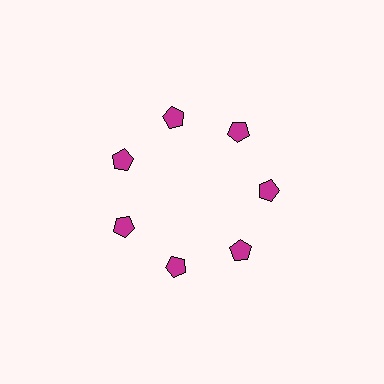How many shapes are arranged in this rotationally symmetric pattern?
There are 7 shapes, arranged in 7 groups of 1.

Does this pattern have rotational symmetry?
Yes, this pattern has 7-fold rotational symmetry. It looks the same after rotating 51 degrees around the center.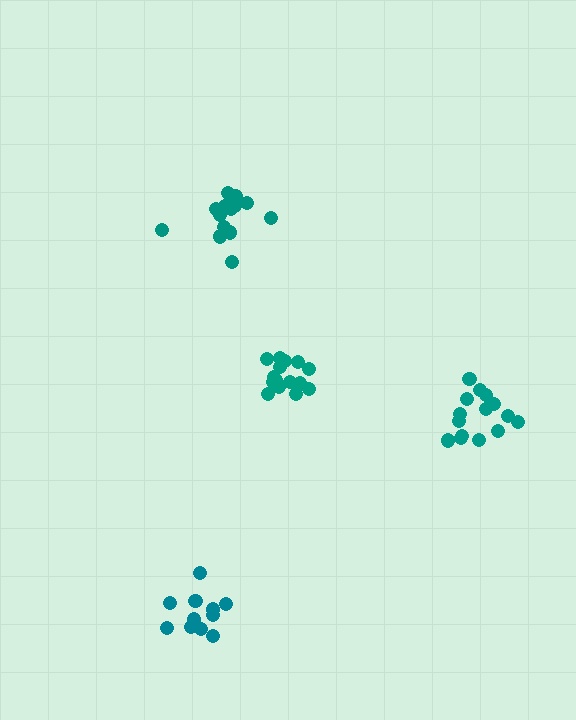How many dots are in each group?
Group 1: 15 dots, Group 2: 15 dots, Group 3: 14 dots, Group 4: 11 dots (55 total).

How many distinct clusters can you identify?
There are 4 distinct clusters.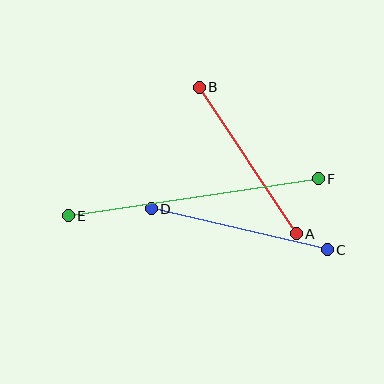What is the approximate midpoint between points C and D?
The midpoint is at approximately (239, 229) pixels.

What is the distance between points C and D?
The distance is approximately 181 pixels.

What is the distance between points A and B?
The distance is approximately 176 pixels.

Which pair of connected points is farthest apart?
Points E and F are farthest apart.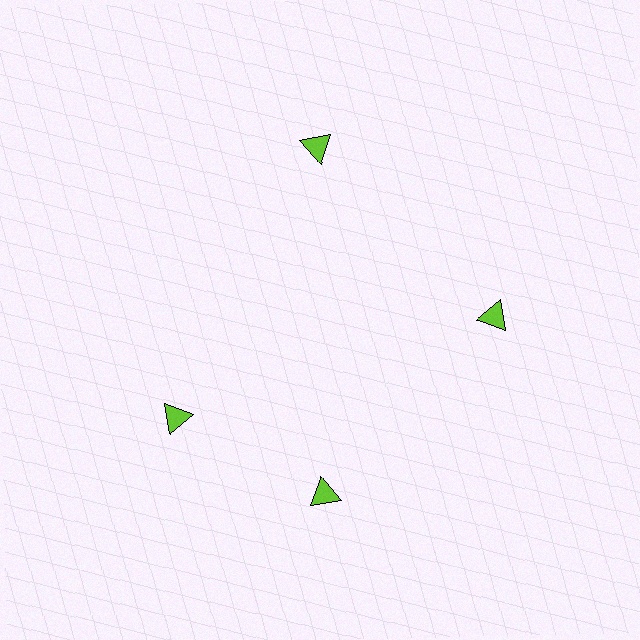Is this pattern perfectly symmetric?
No. The 4 lime triangles are arranged in a ring, but one element near the 9 o'clock position is rotated out of alignment along the ring, breaking the 4-fold rotational symmetry.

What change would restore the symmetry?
The symmetry would be restored by rotating it back into even spacing with its neighbors so that all 4 triangles sit at equal angles and equal distance from the center.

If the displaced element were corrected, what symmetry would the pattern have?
It would have 4-fold rotational symmetry — the pattern would map onto itself every 90 degrees.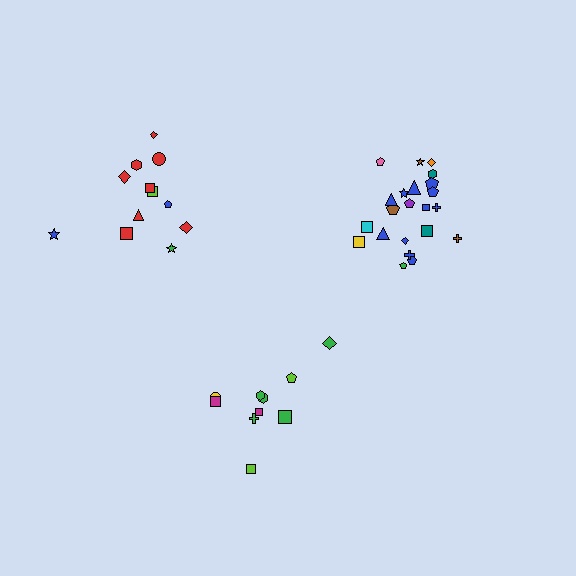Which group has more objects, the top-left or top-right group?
The top-right group.